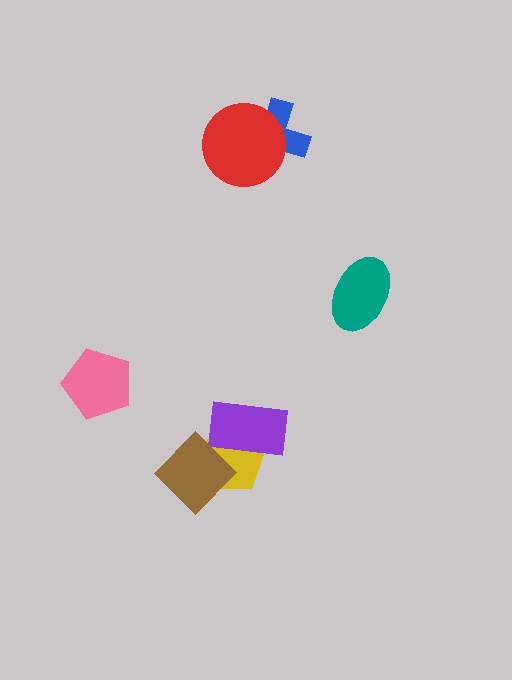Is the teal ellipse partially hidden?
No, no other shape covers it.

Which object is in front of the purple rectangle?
The brown diamond is in front of the purple rectangle.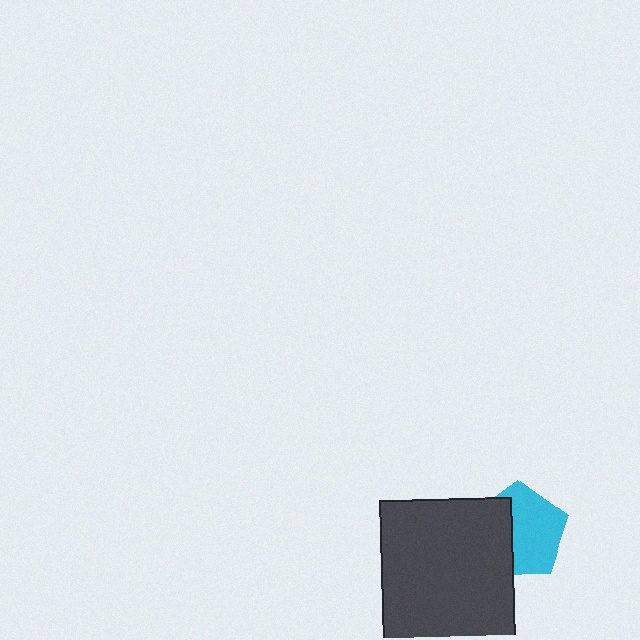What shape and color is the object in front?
The object in front is a dark gray rectangle.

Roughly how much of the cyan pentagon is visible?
About half of it is visible (roughly 59%).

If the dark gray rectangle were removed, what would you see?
You would see the complete cyan pentagon.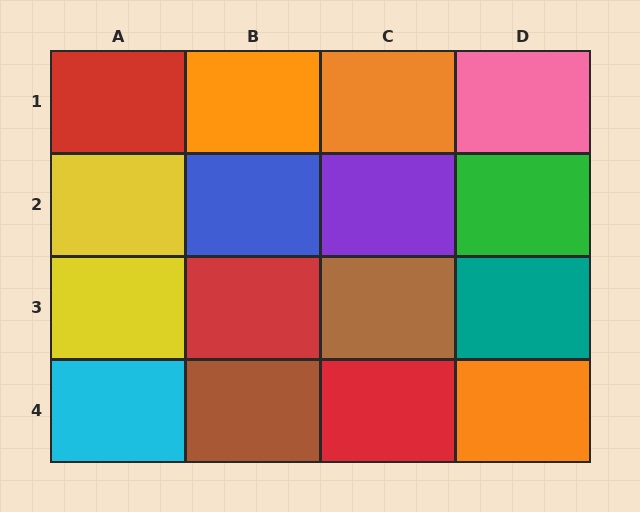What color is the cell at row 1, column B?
Orange.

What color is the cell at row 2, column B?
Blue.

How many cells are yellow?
2 cells are yellow.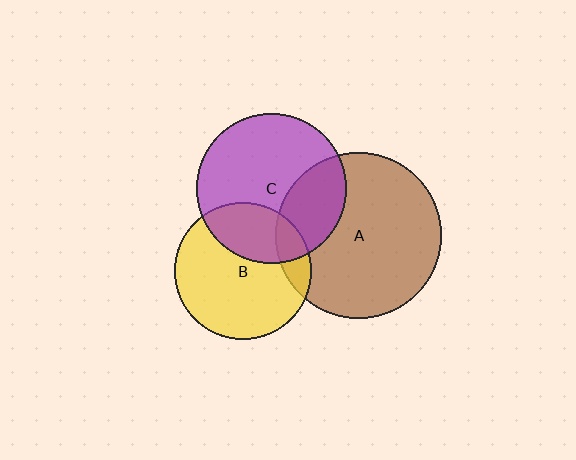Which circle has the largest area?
Circle A (brown).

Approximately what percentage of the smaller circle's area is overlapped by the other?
Approximately 15%.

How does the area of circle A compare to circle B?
Approximately 1.5 times.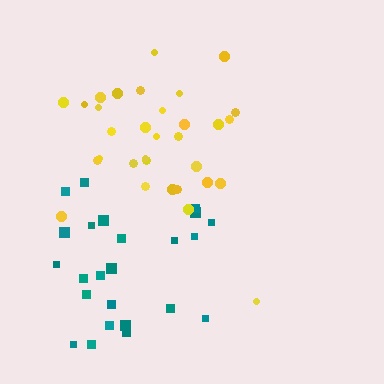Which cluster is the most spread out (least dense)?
Teal.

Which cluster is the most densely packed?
Yellow.